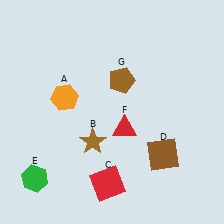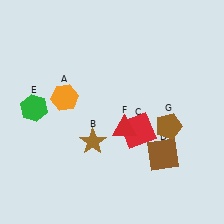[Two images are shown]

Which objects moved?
The objects that moved are: the red square (C), the green hexagon (E), the brown pentagon (G).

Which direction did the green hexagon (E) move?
The green hexagon (E) moved up.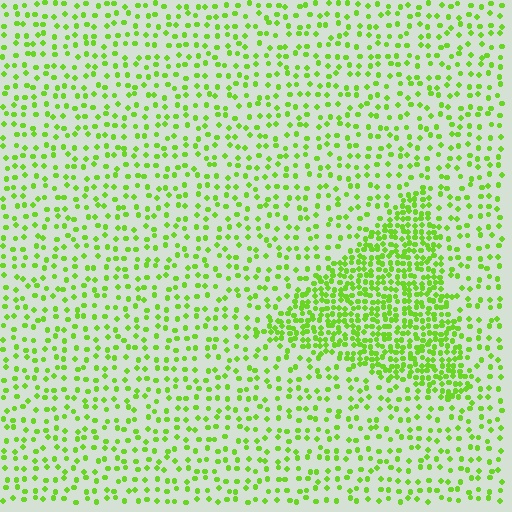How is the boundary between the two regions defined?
The boundary is defined by a change in element density (approximately 2.5x ratio). All elements are the same color, size, and shape.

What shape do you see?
I see a triangle.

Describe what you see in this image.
The image contains small lime elements arranged at two different densities. A triangle-shaped region is visible where the elements are more densely packed than the surrounding area.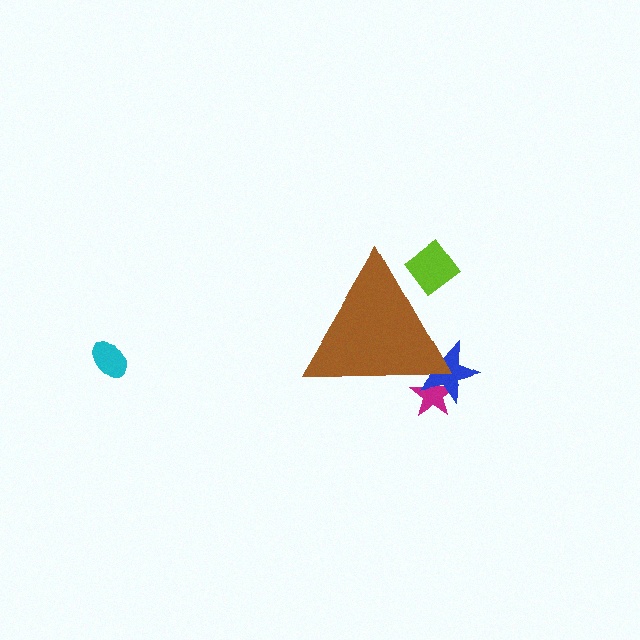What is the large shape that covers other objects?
A brown triangle.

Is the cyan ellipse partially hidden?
No, the cyan ellipse is fully visible.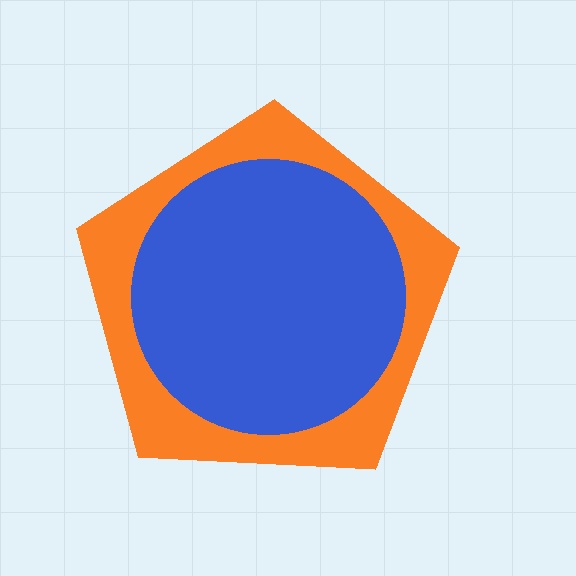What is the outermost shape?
The orange pentagon.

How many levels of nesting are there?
2.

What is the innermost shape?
The blue circle.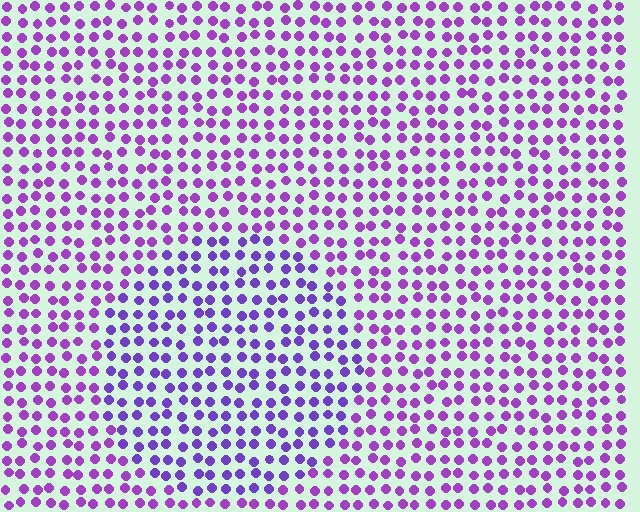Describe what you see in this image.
The image is filled with small purple elements in a uniform arrangement. A circle-shaped region is visible where the elements are tinted to a slightly different hue, forming a subtle color boundary.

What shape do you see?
I see a circle.